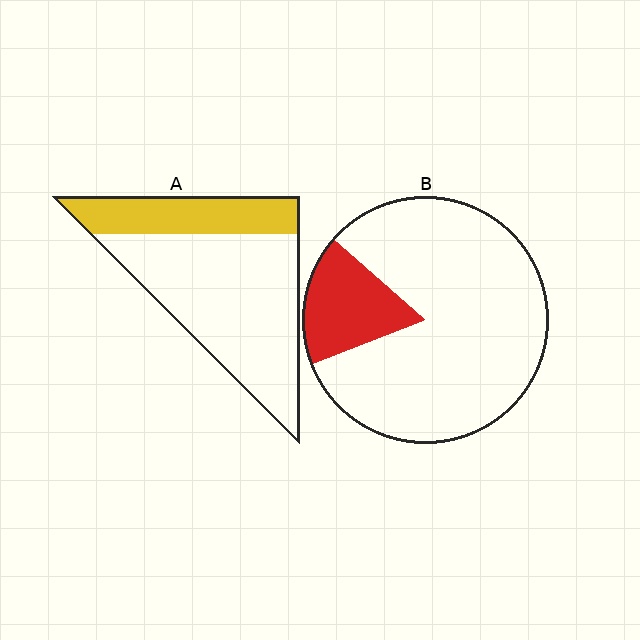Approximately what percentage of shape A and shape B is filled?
A is approximately 30% and B is approximately 15%.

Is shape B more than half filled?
No.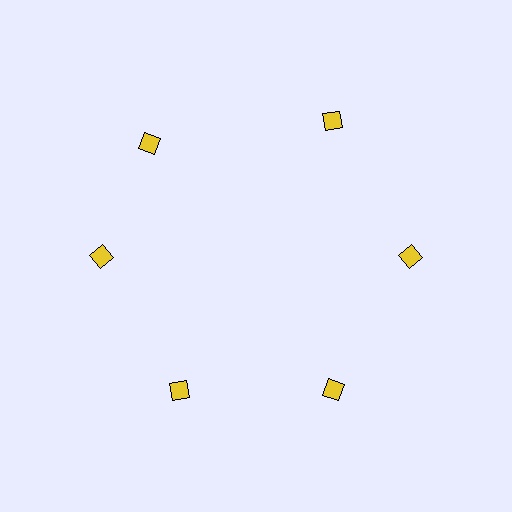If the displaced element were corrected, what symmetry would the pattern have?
It would have 6-fold rotational symmetry — the pattern would map onto itself every 60 degrees.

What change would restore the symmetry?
The symmetry would be restored by rotating it back into even spacing with its neighbors so that all 6 diamonds sit at equal angles and equal distance from the center.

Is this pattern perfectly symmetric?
No. The 6 yellow diamonds are arranged in a ring, but one element near the 11 o'clock position is rotated out of alignment along the ring, breaking the 6-fold rotational symmetry.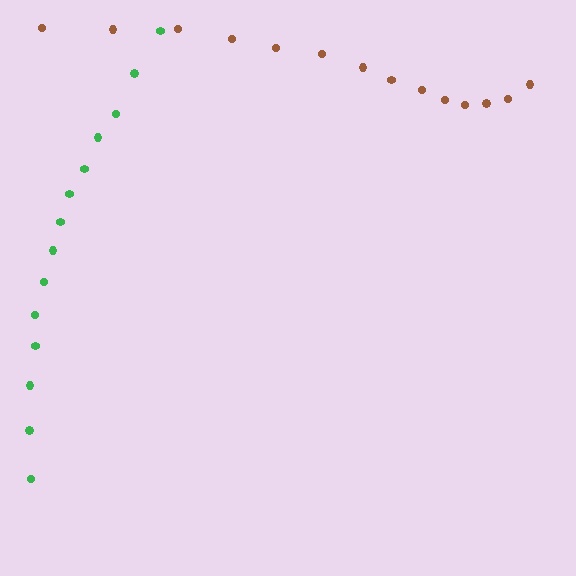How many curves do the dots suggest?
There are 2 distinct paths.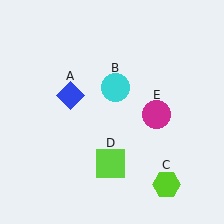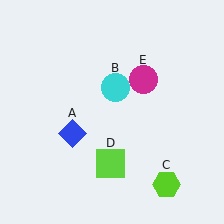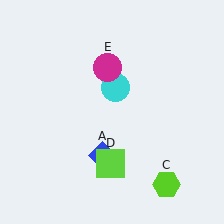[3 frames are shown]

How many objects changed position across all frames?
2 objects changed position: blue diamond (object A), magenta circle (object E).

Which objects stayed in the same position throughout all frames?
Cyan circle (object B) and lime hexagon (object C) and lime square (object D) remained stationary.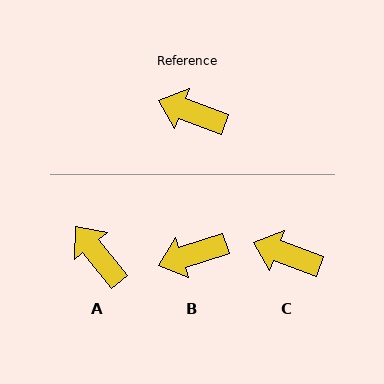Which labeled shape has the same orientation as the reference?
C.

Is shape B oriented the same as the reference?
No, it is off by about 38 degrees.